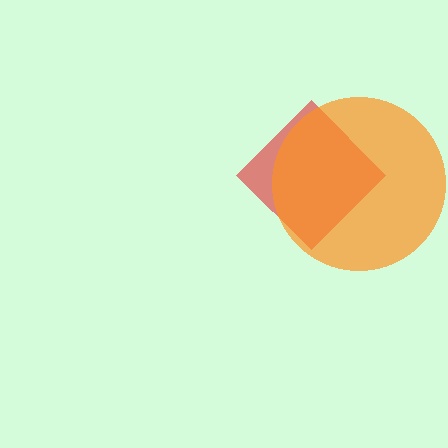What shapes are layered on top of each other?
The layered shapes are: a red diamond, an orange circle.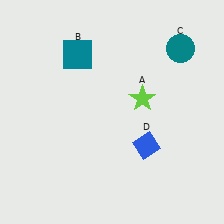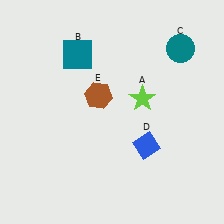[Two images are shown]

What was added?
A brown hexagon (E) was added in Image 2.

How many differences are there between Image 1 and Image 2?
There is 1 difference between the two images.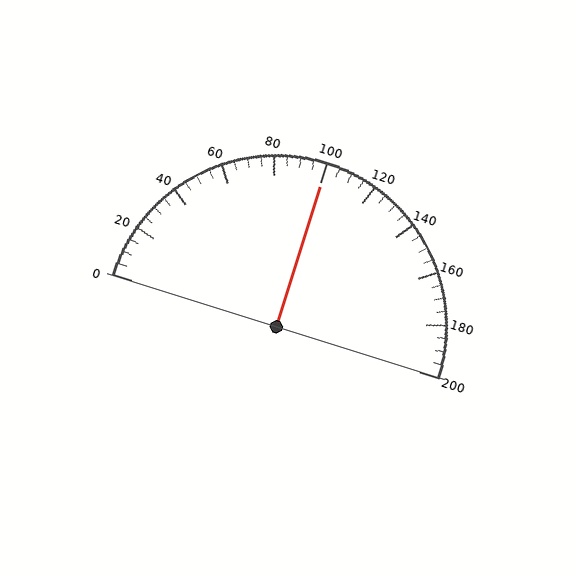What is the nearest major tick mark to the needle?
The nearest major tick mark is 100.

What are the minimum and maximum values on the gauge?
The gauge ranges from 0 to 200.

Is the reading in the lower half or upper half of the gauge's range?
The reading is in the upper half of the range (0 to 200).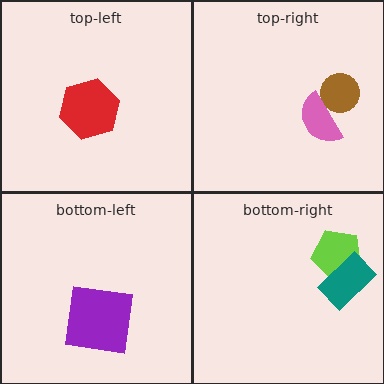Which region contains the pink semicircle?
The top-right region.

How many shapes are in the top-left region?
1.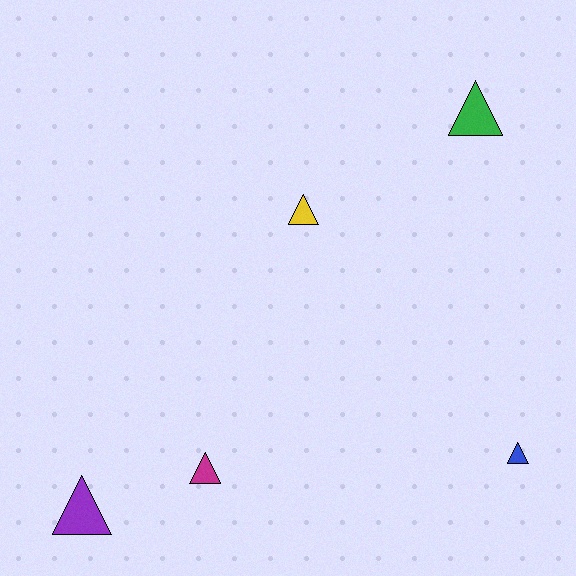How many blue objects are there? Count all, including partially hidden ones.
There is 1 blue object.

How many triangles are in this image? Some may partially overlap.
There are 5 triangles.